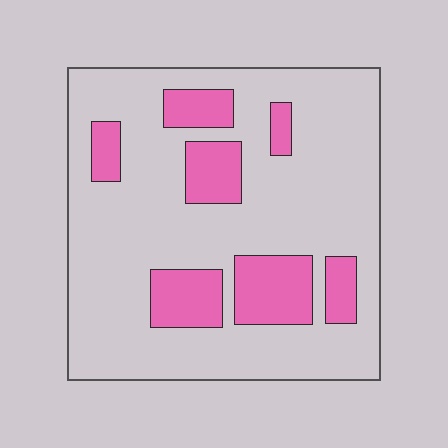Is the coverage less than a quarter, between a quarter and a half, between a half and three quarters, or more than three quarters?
Less than a quarter.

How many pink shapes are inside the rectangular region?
7.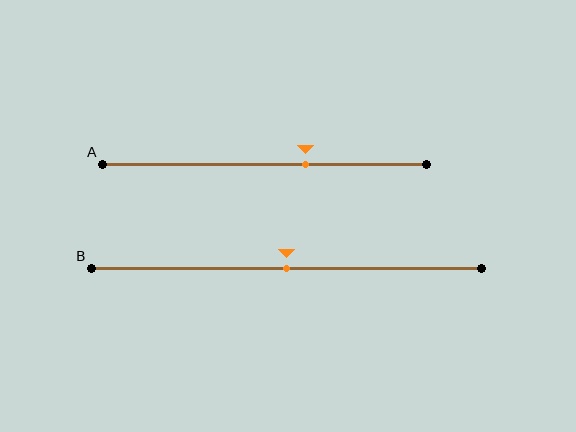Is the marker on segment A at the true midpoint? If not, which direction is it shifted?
No, the marker on segment A is shifted to the right by about 12% of the segment length.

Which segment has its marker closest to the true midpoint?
Segment B has its marker closest to the true midpoint.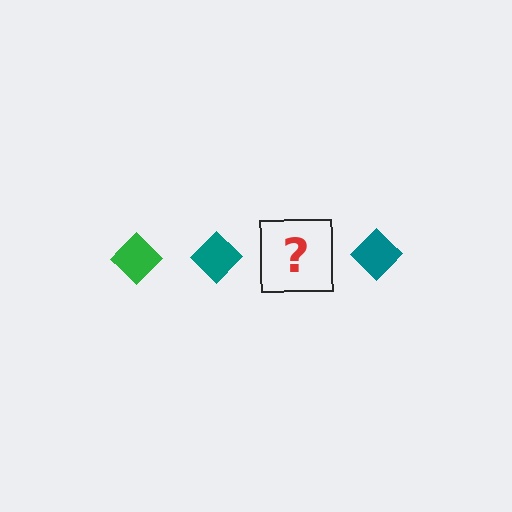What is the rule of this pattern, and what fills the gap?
The rule is that the pattern cycles through green, teal diamonds. The gap should be filled with a green diamond.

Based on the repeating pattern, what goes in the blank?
The blank should be a green diamond.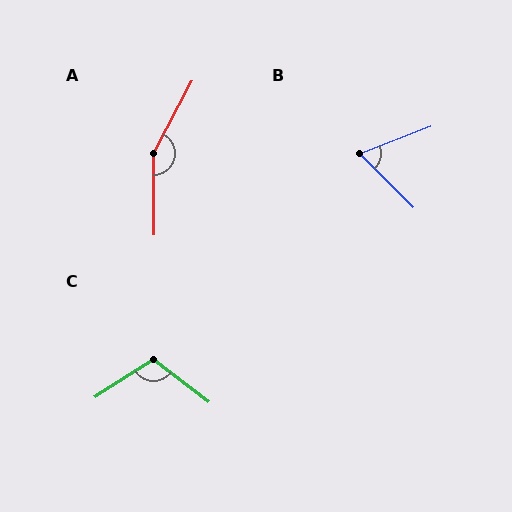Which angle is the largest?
A, at approximately 151 degrees.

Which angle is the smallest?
B, at approximately 66 degrees.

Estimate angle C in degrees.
Approximately 110 degrees.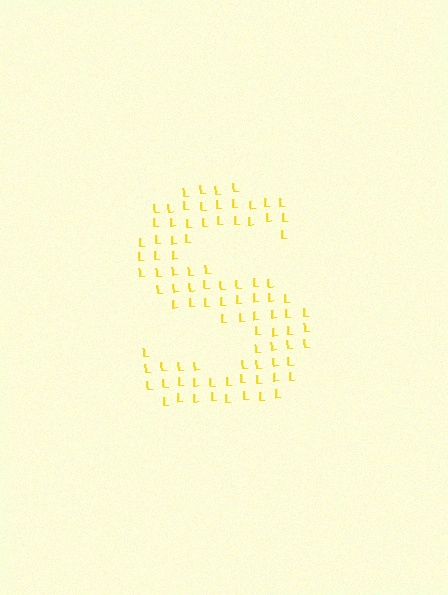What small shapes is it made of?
It is made of small letter L's.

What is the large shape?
The large shape is the letter S.